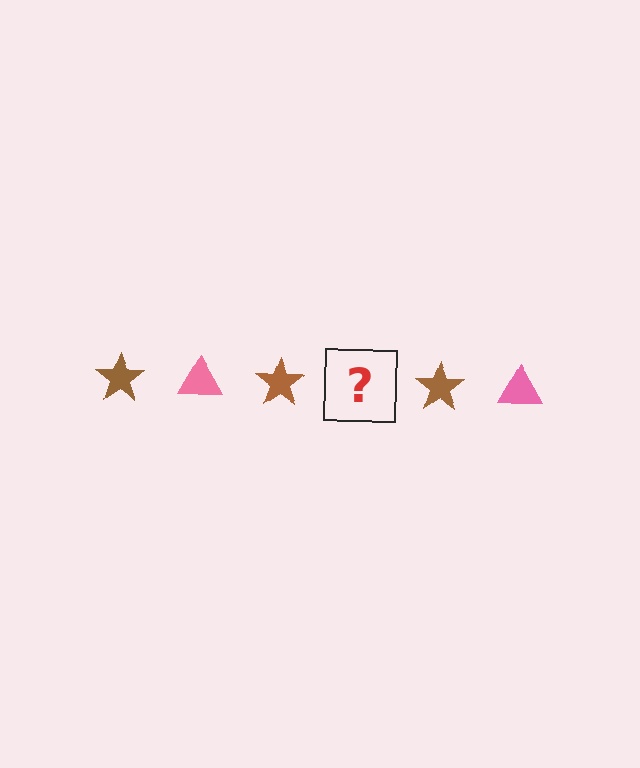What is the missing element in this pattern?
The missing element is a pink triangle.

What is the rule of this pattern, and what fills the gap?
The rule is that the pattern alternates between brown star and pink triangle. The gap should be filled with a pink triangle.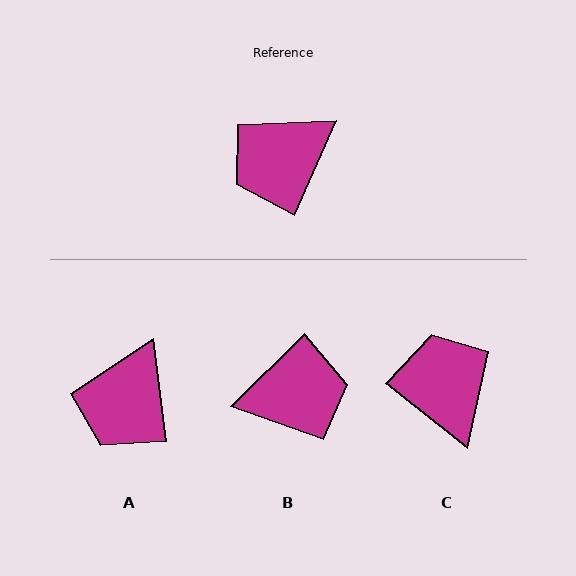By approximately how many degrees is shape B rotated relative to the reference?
Approximately 158 degrees counter-clockwise.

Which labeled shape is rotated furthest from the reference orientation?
B, about 158 degrees away.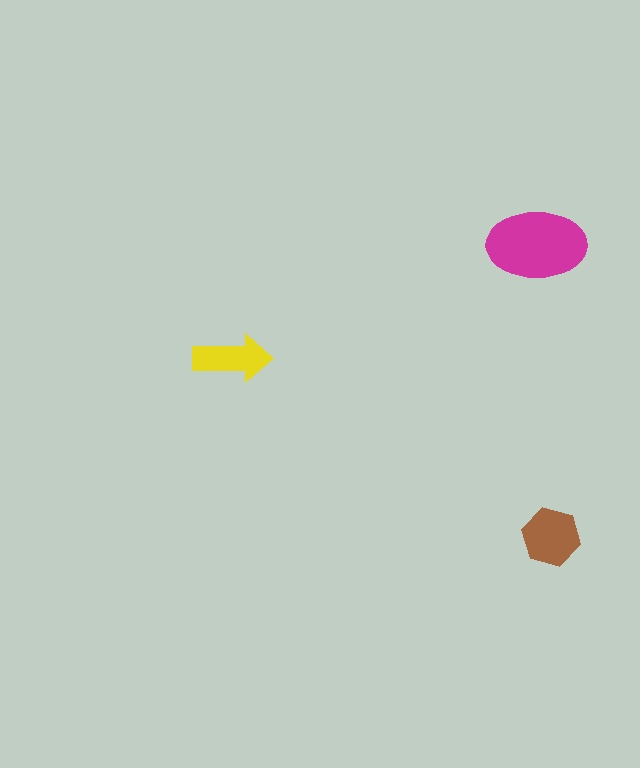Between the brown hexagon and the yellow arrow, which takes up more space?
The brown hexagon.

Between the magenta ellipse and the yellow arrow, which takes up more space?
The magenta ellipse.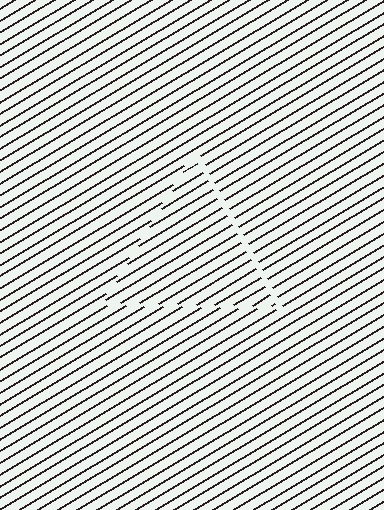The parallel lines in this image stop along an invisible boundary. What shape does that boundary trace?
An illusory triangle. The interior of the shape contains the same grating, shifted by half a period — the contour is defined by the phase discontinuity where line-ends from the inner and outer gratings abut.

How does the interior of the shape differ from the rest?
The interior of the shape contains the same grating, shifted by half a period — the contour is defined by the phase discontinuity where line-ends from the inner and outer gratings abut.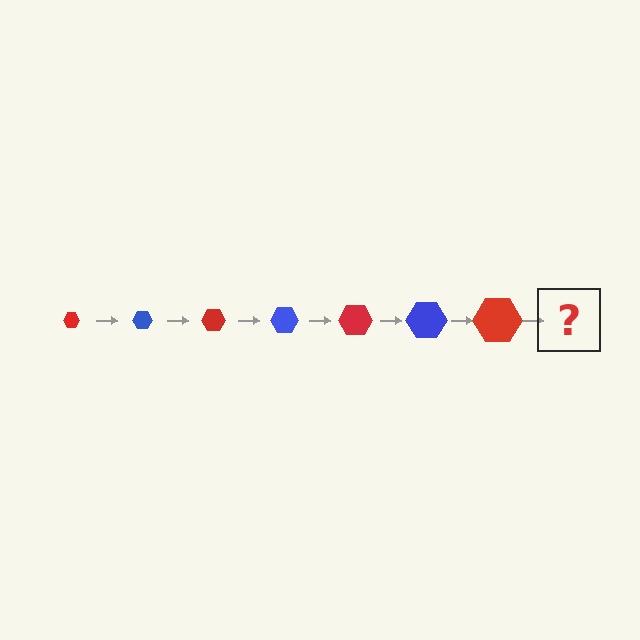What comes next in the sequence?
The next element should be a blue hexagon, larger than the previous one.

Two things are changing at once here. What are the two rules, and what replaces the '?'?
The two rules are that the hexagon grows larger each step and the color cycles through red and blue. The '?' should be a blue hexagon, larger than the previous one.